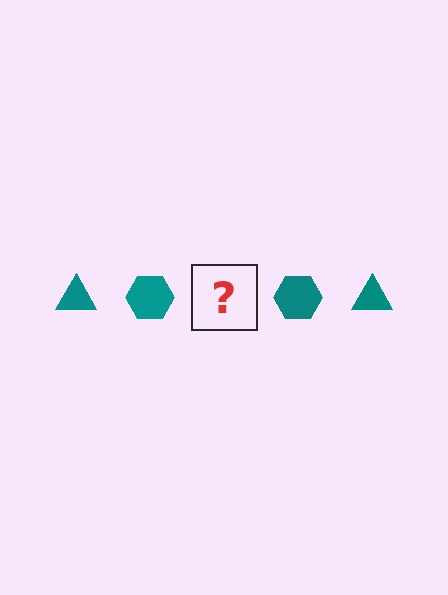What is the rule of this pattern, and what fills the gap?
The rule is that the pattern cycles through triangle, hexagon shapes in teal. The gap should be filled with a teal triangle.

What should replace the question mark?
The question mark should be replaced with a teal triangle.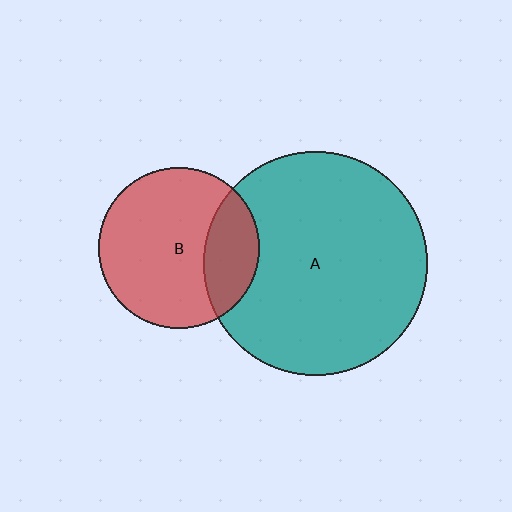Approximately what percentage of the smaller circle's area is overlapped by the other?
Approximately 25%.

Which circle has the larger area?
Circle A (teal).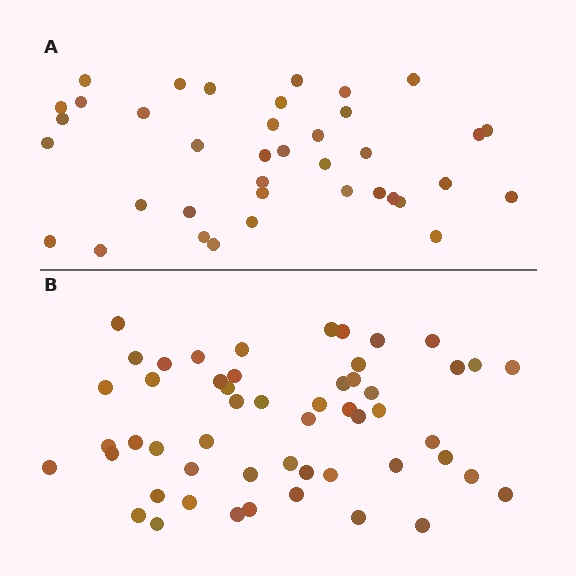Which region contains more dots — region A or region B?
Region B (the bottom region) has more dots.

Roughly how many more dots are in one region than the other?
Region B has approximately 15 more dots than region A.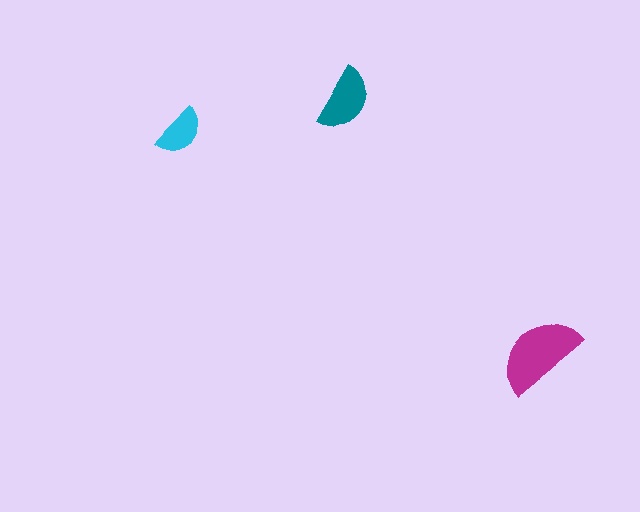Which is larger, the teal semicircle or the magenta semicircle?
The magenta one.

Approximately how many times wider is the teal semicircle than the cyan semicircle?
About 1.5 times wider.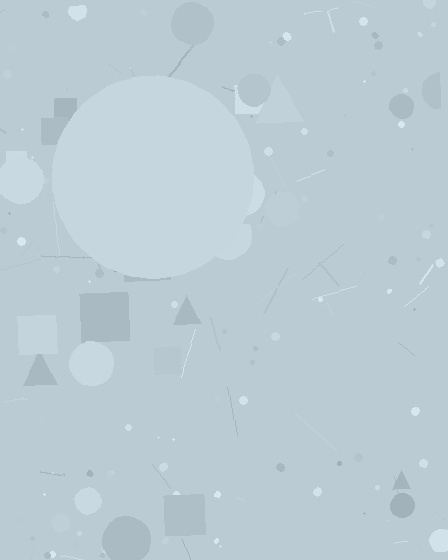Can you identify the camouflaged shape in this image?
The camouflaged shape is a circle.